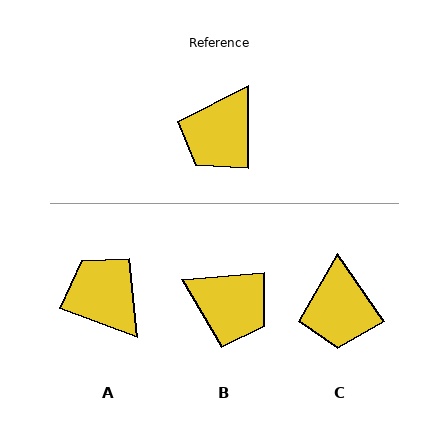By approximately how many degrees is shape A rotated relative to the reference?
Approximately 111 degrees clockwise.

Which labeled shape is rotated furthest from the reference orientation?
A, about 111 degrees away.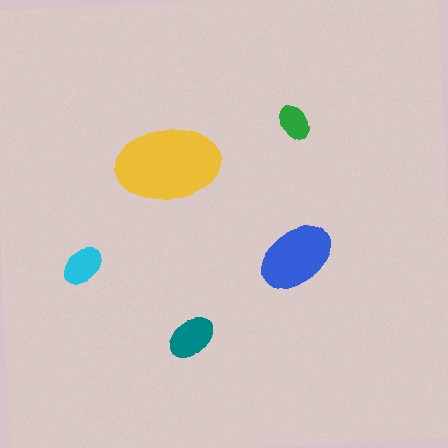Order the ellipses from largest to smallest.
the yellow one, the blue one, the teal one, the cyan one, the green one.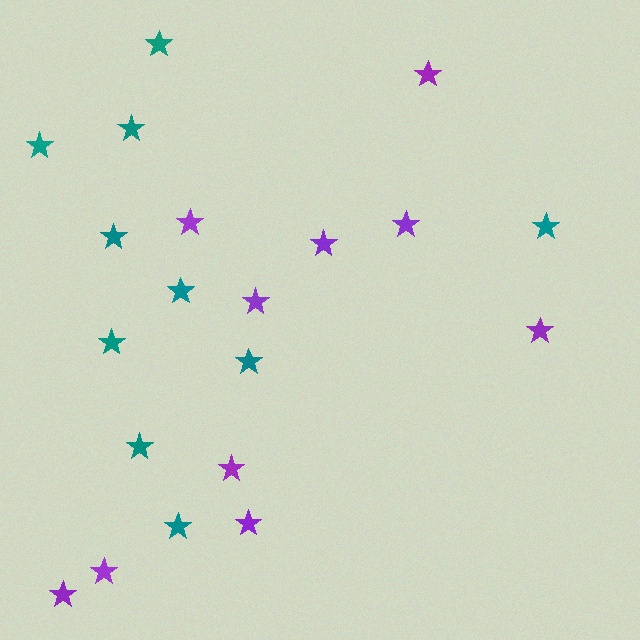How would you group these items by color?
There are 2 groups: one group of purple stars (10) and one group of teal stars (10).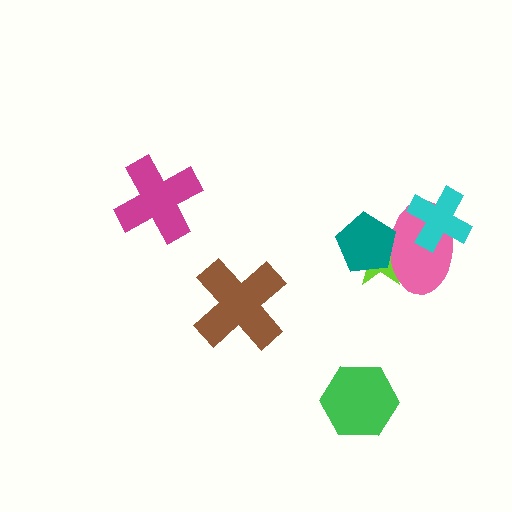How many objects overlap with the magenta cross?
0 objects overlap with the magenta cross.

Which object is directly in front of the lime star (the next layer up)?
The pink ellipse is directly in front of the lime star.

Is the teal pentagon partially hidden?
No, no other shape covers it.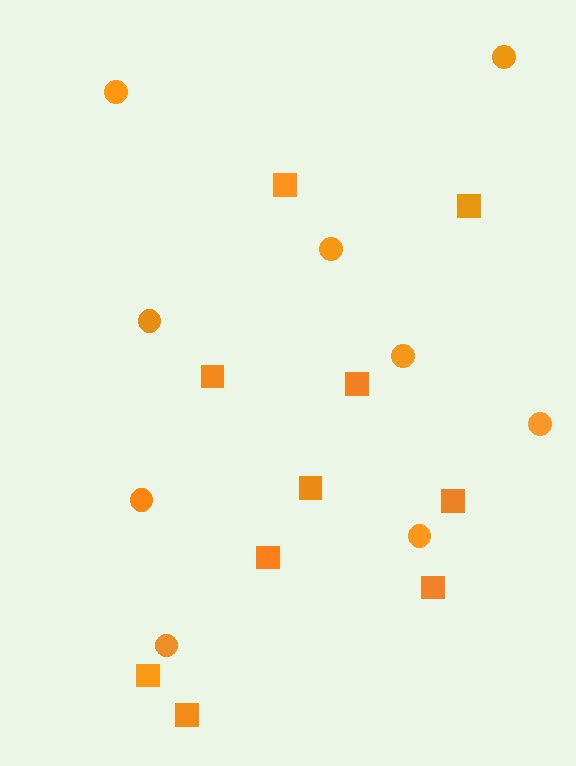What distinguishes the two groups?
There are 2 groups: one group of circles (9) and one group of squares (10).